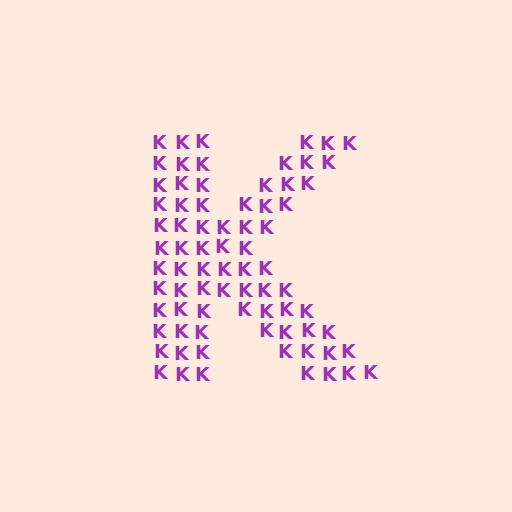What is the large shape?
The large shape is the letter K.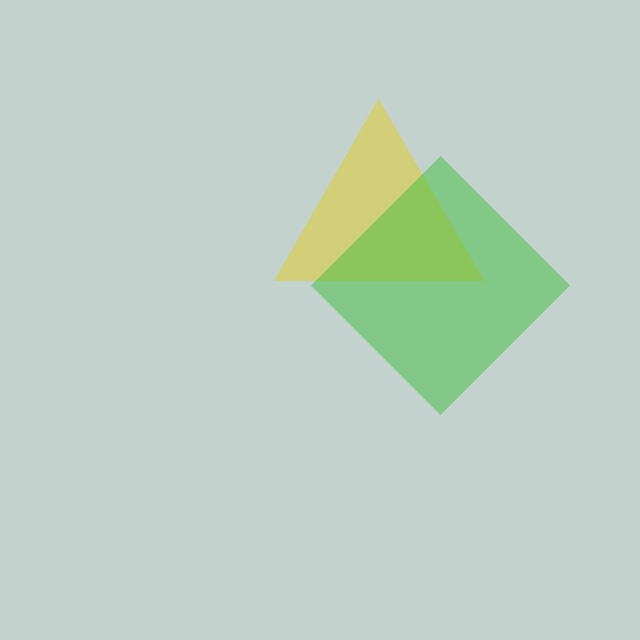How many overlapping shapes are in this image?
There are 2 overlapping shapes in the image.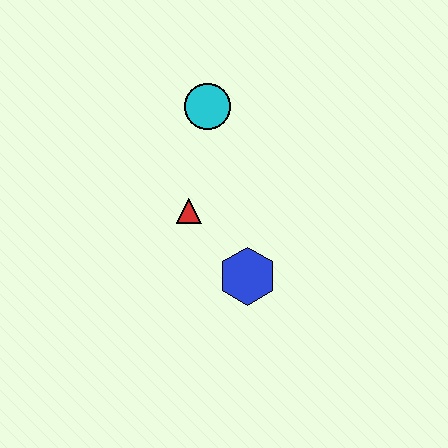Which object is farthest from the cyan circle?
The blue hexagon is farthest from the cyan circle.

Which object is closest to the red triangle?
The blue hexagon is closest to the red triangle.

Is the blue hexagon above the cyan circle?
No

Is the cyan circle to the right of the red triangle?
Yes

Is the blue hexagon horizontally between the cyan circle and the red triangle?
No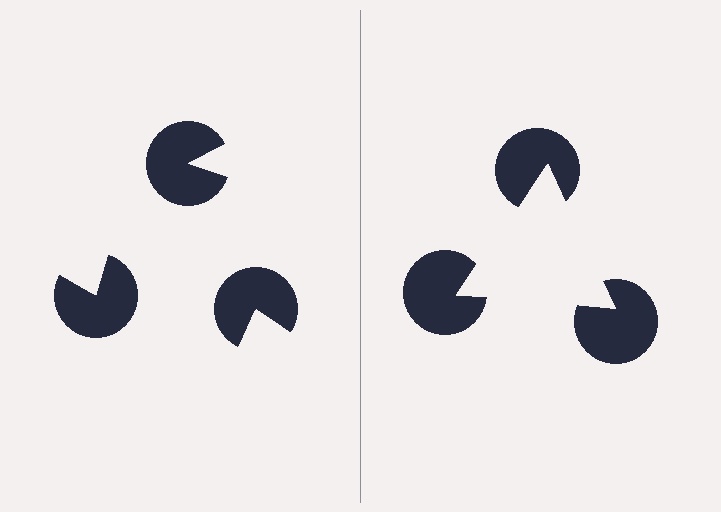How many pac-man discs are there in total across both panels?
6 — 3 on each side.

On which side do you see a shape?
An illusory triangle appears on the right side. On the left side the wedge cuts are rotated, so no coherent shape forms.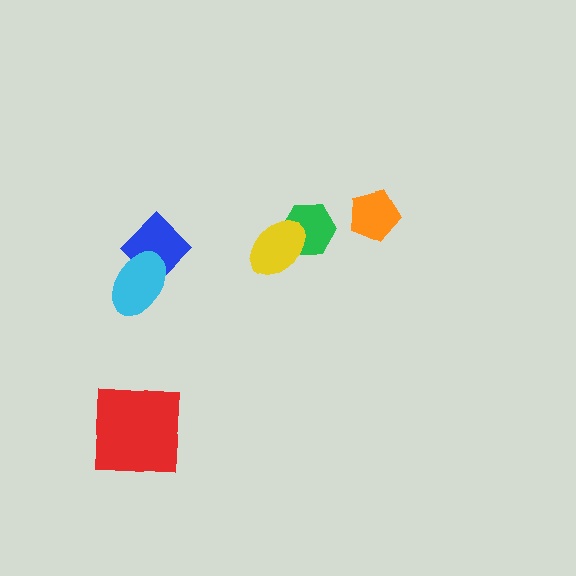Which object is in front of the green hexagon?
The yellow ellipse is in front of the green hexagon.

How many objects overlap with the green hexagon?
1 object overlaps with the green hexagon.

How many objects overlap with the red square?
0 objects overlap with the red square.